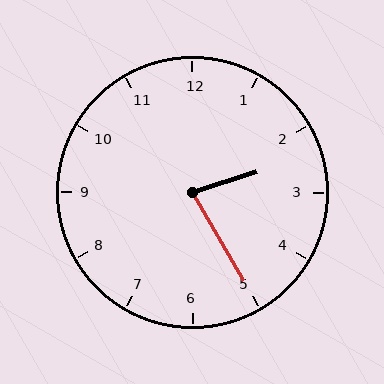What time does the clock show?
2:25.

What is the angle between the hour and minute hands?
Approximately 78 degrees.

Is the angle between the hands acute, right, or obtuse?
It is acute.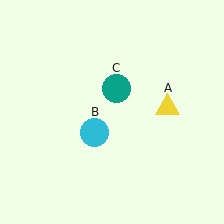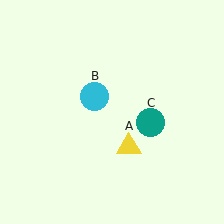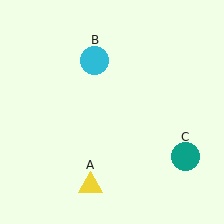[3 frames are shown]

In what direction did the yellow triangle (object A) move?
The yellow triangle (object A) moved down and to the left.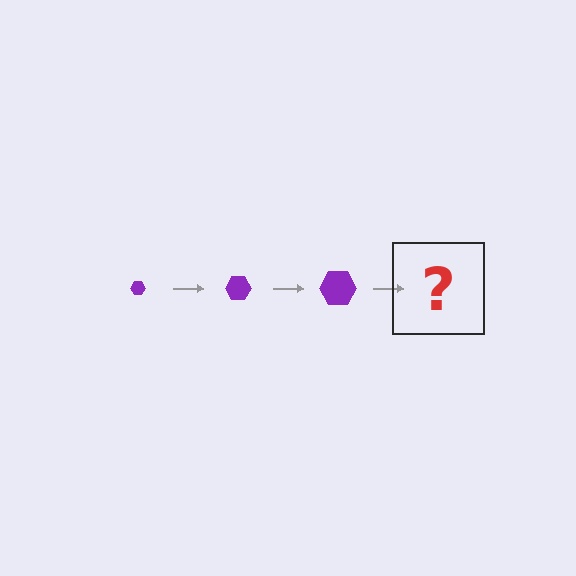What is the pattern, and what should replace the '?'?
The pattern is that the hexagon gets progressively larger each step. The '?' should be a purple hexagon, larger than the previous one.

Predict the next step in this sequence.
The next step is a purple hexagon, larger than the previous one.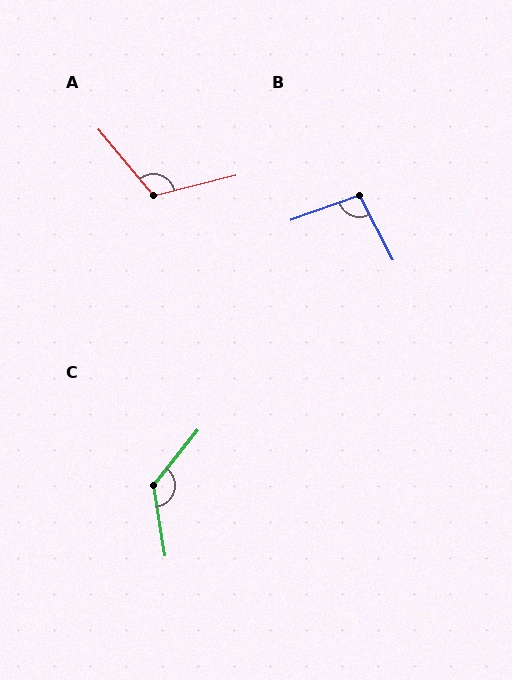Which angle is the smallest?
B, at approximately 97 degrees.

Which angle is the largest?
C, at approximately 132 degrees.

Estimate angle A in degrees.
Approximately 115 degrees.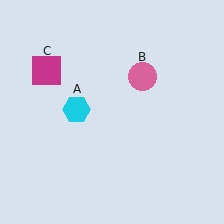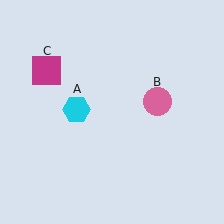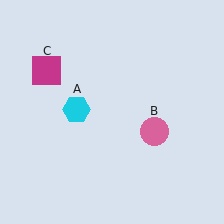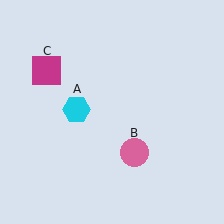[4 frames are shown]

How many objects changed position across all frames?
1 object changed position: pink circle (object B).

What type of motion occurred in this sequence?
The pink circle (object B) rotated clockwise around the center of the scene.